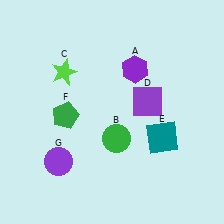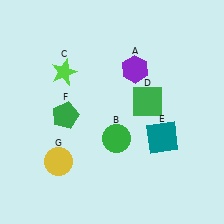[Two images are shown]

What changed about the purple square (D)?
In Image 1, D is purple. In Image 2, it changed to green.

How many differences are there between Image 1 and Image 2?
There are 2 differences between the two images.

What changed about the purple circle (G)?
In Image 1, G is purple. In Image 2, it changed to yellow.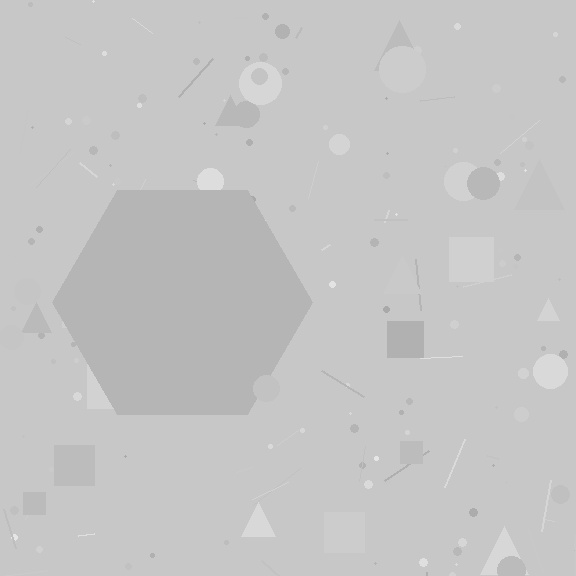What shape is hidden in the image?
A hexagon is hidden in the image.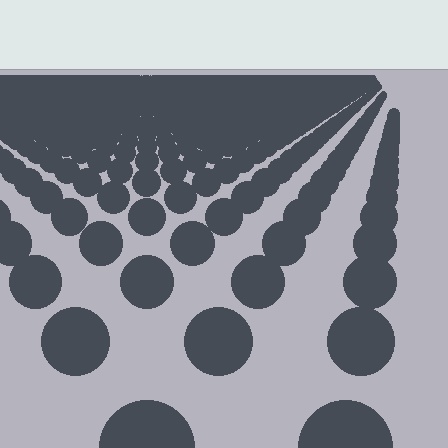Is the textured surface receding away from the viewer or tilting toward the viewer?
The surface is receding away from the viewer. Texture elements get smaller and denser toward the top.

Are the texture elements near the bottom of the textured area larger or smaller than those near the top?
Larger. Near the bottom, elements are closer to the viewer and appear at a bigger on-screen size.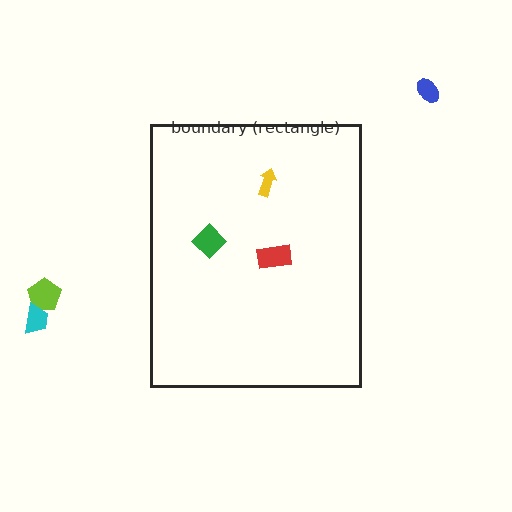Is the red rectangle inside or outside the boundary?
Inside.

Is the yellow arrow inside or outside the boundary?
Inside.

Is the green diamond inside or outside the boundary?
Inside.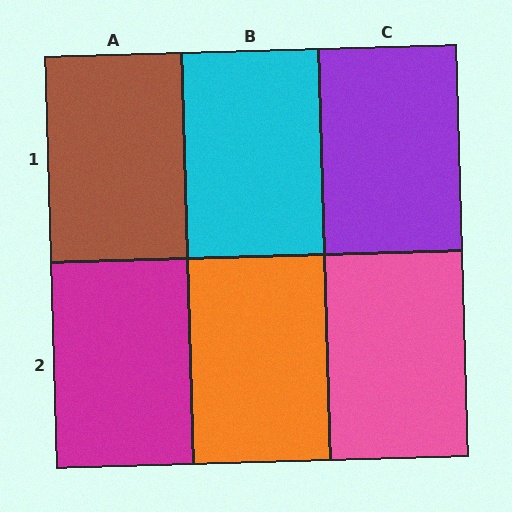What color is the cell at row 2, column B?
Orange.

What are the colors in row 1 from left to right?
Brown, cyan, purple.